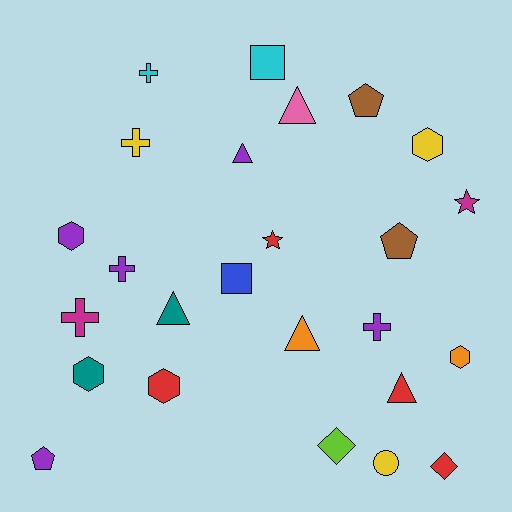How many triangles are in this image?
There are 5 triangles.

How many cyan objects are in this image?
There are 2 cyan objects.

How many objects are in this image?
There are 25 objects.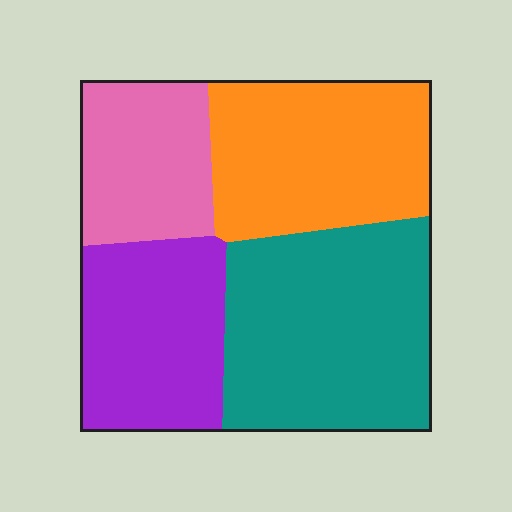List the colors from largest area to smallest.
From largest to smallest: teal, orange, purple, pink.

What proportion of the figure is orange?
Orange takes up about one quarter (1/4) of the figure.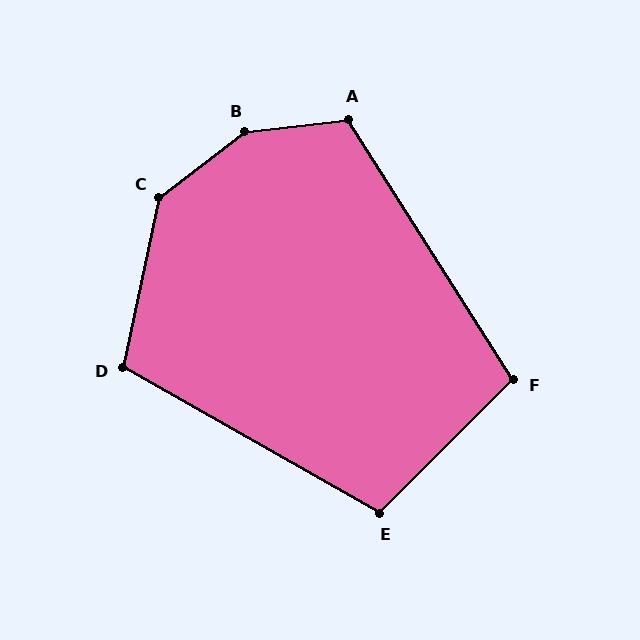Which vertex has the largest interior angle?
B, at approximately 149 degrees.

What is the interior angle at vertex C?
Approximately 139 degrees (obtuse).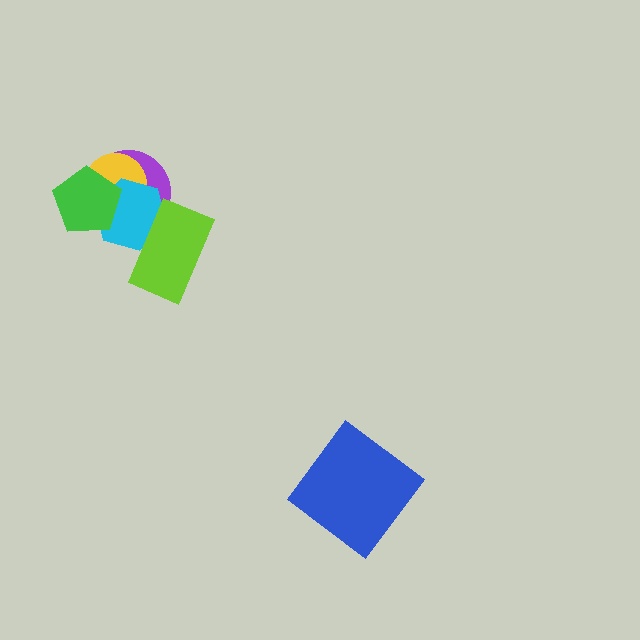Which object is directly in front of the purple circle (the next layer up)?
The yellow circle is directly in front of the purple circle.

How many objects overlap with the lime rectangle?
2 objects overlap with the lime rectangle.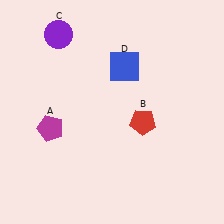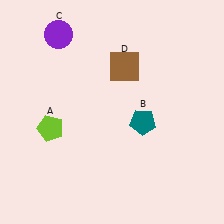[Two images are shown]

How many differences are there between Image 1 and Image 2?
There are 3 differences between the two images.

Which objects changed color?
A changed from magenta to lime. B changed from red to teal. D changed from blue to brown.